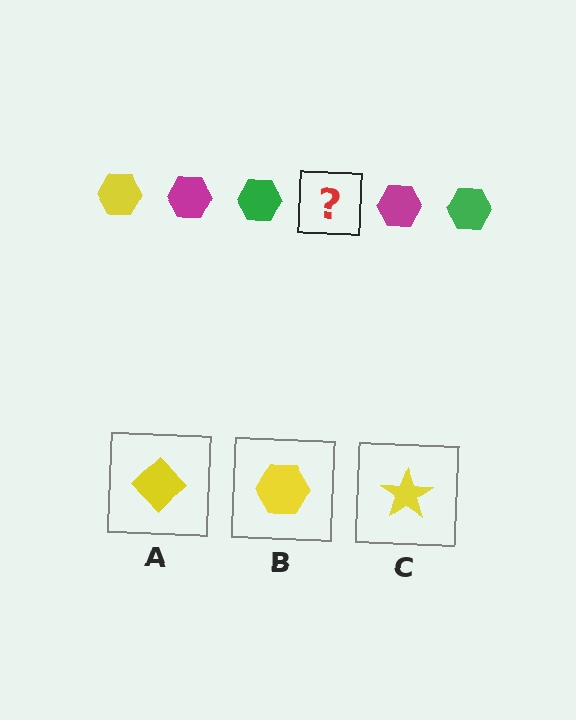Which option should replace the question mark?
Option B.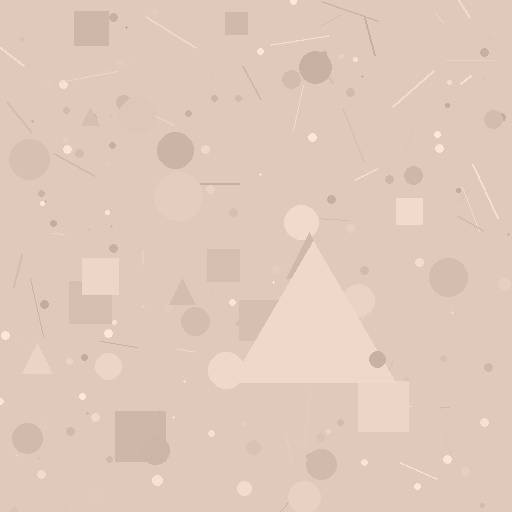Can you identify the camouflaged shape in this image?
The camouflaged shape is a triangle.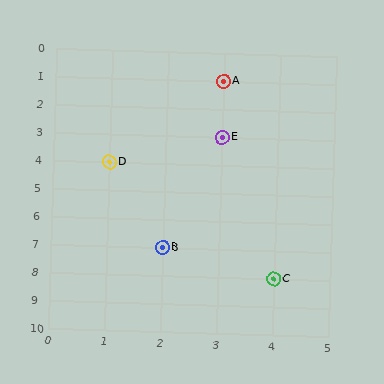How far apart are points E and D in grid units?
Points E and D are 2 columns and 1 row apart (about 2.2 grid units diagonally).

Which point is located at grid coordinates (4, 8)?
Point C is at (4, 8).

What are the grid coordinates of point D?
Point D is at grid coordinates (1, 4).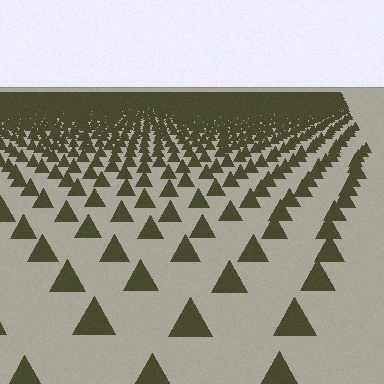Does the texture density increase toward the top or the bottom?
Density increases toward the top.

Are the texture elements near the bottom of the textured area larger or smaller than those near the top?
Larger. Near the bottom, elements are closer to the viewer and appear at a bigger on-screen size.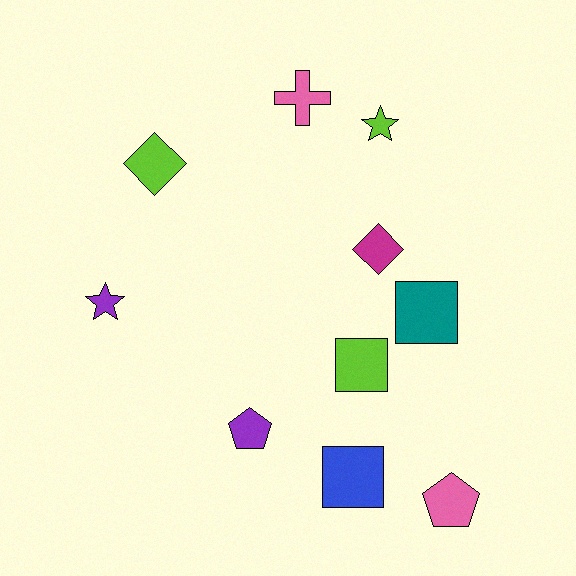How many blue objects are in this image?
There is 1 blue object.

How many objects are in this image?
There are 10 objects.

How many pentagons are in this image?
There are 2 pentagons.